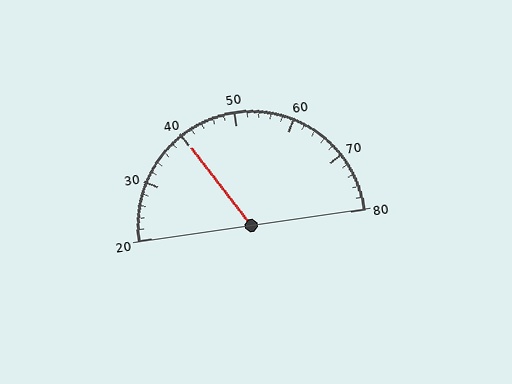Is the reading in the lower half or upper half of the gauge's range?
The reading is in the lower half of the range (20 to 80).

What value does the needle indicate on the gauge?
The needle indicates approximately 40.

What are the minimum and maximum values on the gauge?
The gauge ranges from 20 to 80.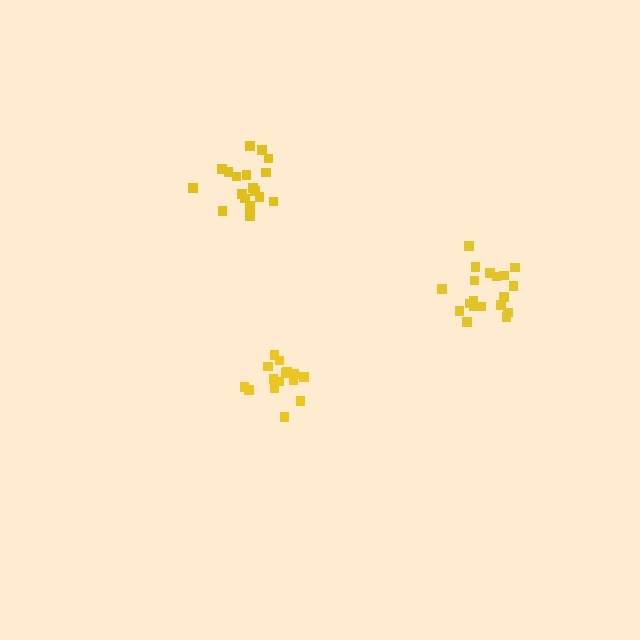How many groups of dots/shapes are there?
There are 3 groups.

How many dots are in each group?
Group 1: 15 dots, Group 2: 18 dots, Group 3: 19 dots (52 total).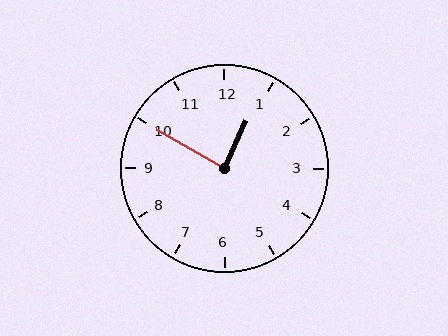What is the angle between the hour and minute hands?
Approximately 85 degrees.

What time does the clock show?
12:50.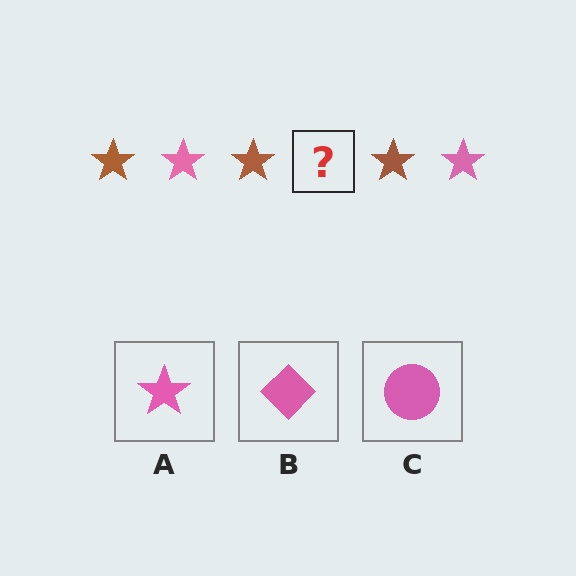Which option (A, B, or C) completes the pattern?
A.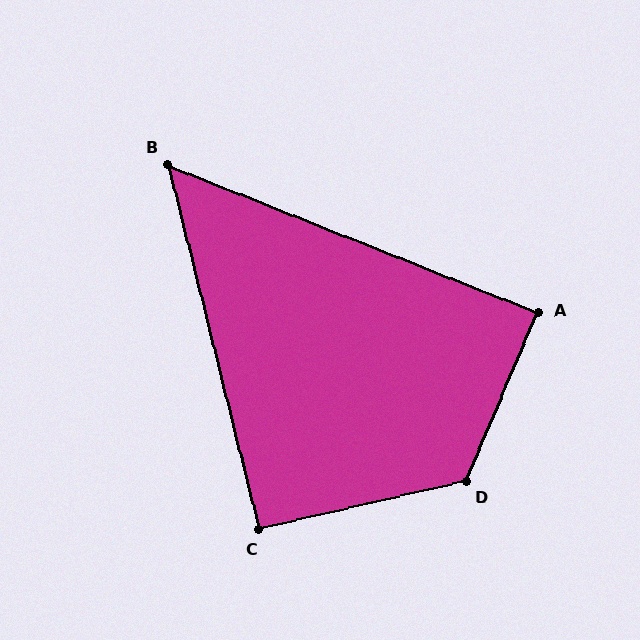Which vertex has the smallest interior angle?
B, at approximately 54 degrees.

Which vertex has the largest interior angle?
D, at approximately 126 degrees.